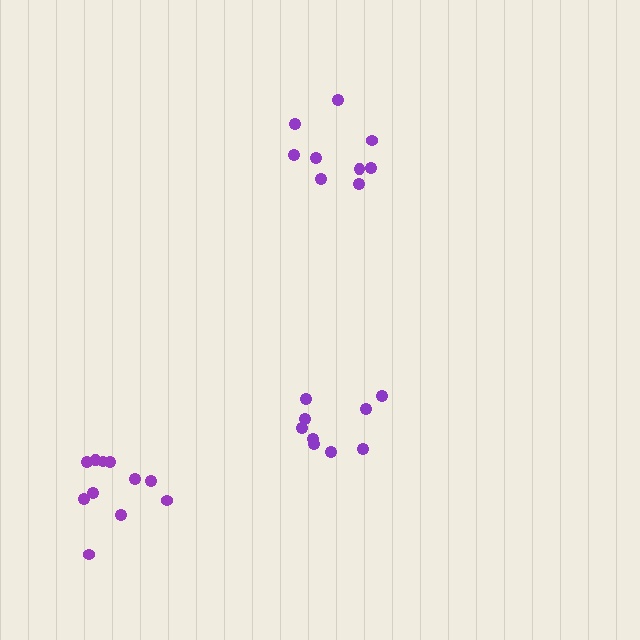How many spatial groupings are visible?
There are 3 spatial groupings.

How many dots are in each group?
Group 1: 9 dots, Group 2: 9 dots, Group 3: 11 dots (29 total).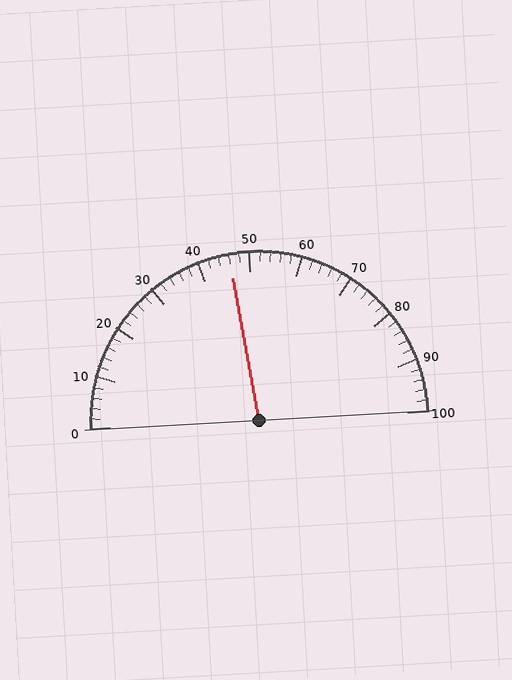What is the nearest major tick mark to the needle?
The nearest major tick mark is 50.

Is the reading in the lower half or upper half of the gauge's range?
The reading is in the lower half of the range (0 to 100).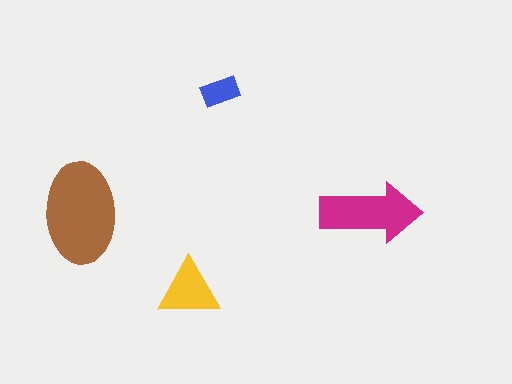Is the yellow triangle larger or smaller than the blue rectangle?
Larger.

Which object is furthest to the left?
The brown ellipse is leftmost.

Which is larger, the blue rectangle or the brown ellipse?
The brown ellipse.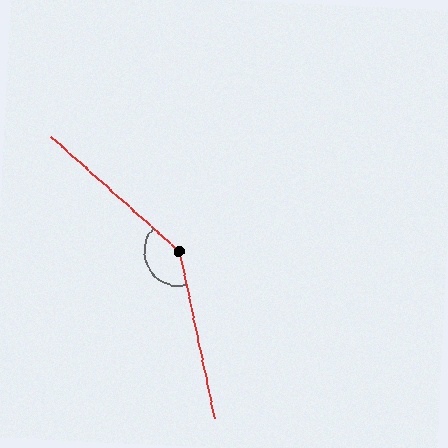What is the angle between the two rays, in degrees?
Approximately 144 degrees.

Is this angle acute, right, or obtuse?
It is obtuse.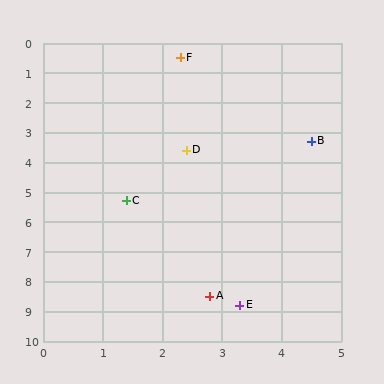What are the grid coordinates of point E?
Point E is at approximately (3.3, 8.8).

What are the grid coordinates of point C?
Point C is at approximately (1.4, 5.3).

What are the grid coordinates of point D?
Point D is at approximately (2.4, 3.6).